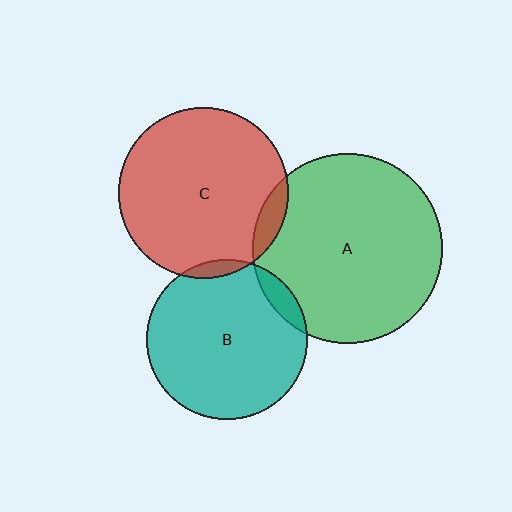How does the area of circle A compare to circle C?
Approximately 1.2 times.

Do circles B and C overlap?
Yes.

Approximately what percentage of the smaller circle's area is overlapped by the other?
Approximately 5%.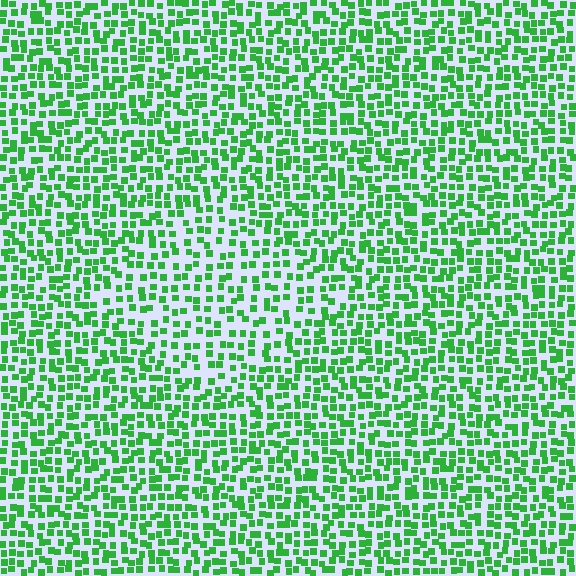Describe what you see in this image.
The image contains small green elements arranged at two different densities. A diamond-shaped region is visible where the elements are less densely packed than the surrounding area.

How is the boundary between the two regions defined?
The boundary is defined by a change in element density (approximately 1.5x ratio). All elements are the same color, size, and shape.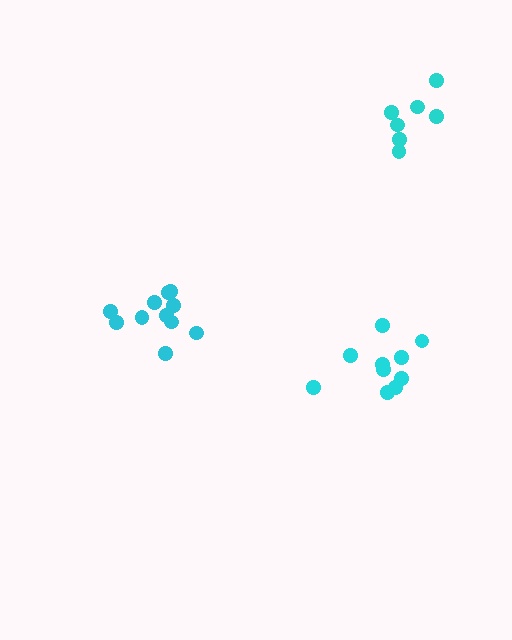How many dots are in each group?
Group 1: 7 dots, Group 2: 11 dots, Group 3: 10 dots (28 total).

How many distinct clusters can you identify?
There are 3 distinct clusters.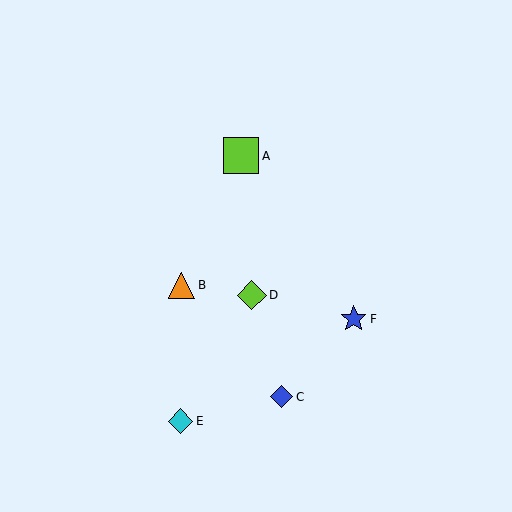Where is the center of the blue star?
The center of the blue star is at (354, 319).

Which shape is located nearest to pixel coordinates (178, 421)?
The cyan diamond (labeled E) at (181, 421) is nearest to that location.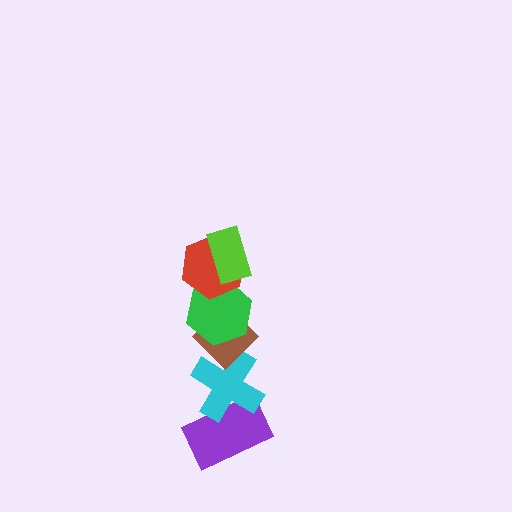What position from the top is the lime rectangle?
The lime rectangle is 1st from the top.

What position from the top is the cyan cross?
The cyan cross is 5th from the top.